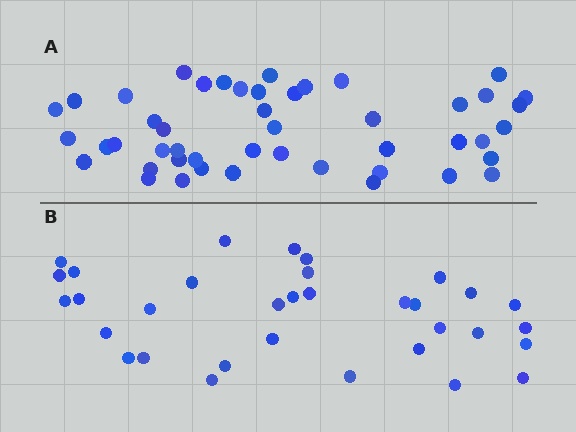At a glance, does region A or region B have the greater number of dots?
Region A (the top region) has more dots.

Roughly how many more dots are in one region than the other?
Region A has approximately 15 more dots than region B.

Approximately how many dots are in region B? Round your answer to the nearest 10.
About 30 dots. (The exact count is 33, which rounds to 30.)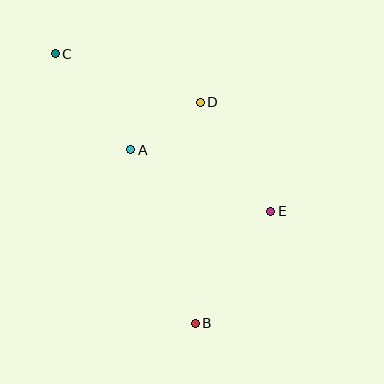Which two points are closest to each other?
Points A and D are closest to each other.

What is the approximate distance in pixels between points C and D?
The distance between C and D is approximately 153 pixels.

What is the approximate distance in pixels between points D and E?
The distance between D and E is approximately 130 pixels.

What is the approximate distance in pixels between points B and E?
The distance between B and E is approximately 135 pixels.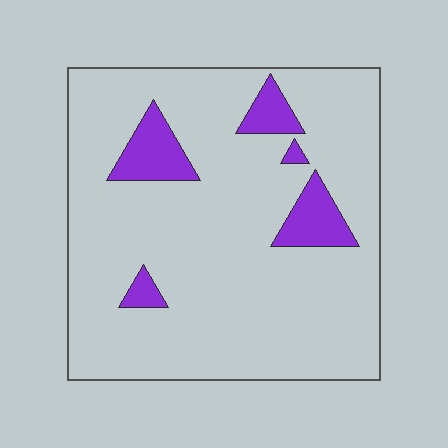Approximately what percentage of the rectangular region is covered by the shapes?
Approximately 10%.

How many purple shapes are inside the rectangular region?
5.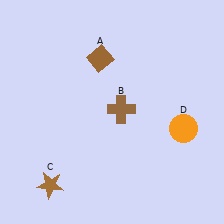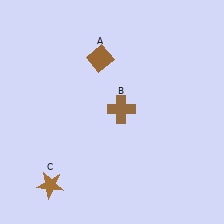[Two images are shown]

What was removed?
The orange circle (D) was removed in Image 2.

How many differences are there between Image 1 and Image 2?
There is 1 difference between the two images.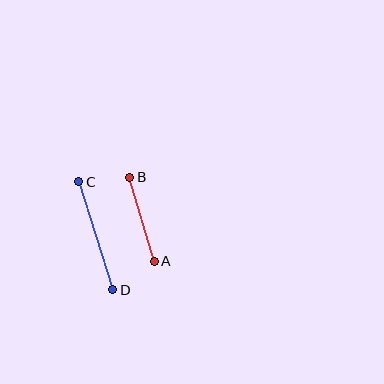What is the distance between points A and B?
The distance is approximately 87 pixels.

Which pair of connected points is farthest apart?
Points C and D are farthest apart.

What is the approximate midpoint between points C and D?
The midpoint is at approximately (96, 236) pixels.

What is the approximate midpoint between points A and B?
The midpoint is at approximately (142, 219) pixels.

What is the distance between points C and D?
The distance is approximately 113 pixels.